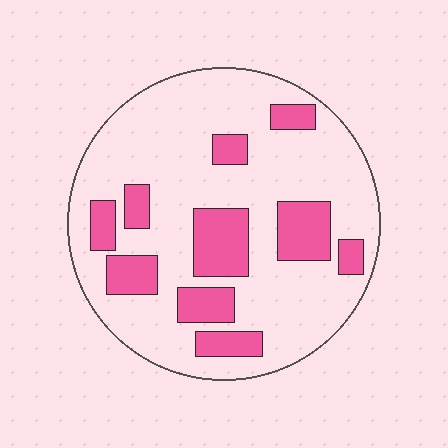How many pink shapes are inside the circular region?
10.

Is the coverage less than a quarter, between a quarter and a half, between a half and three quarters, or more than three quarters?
Less than a quarter.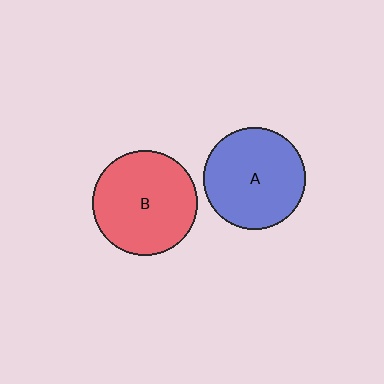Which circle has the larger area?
Circle B (red).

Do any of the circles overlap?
No, none of the circles overlap.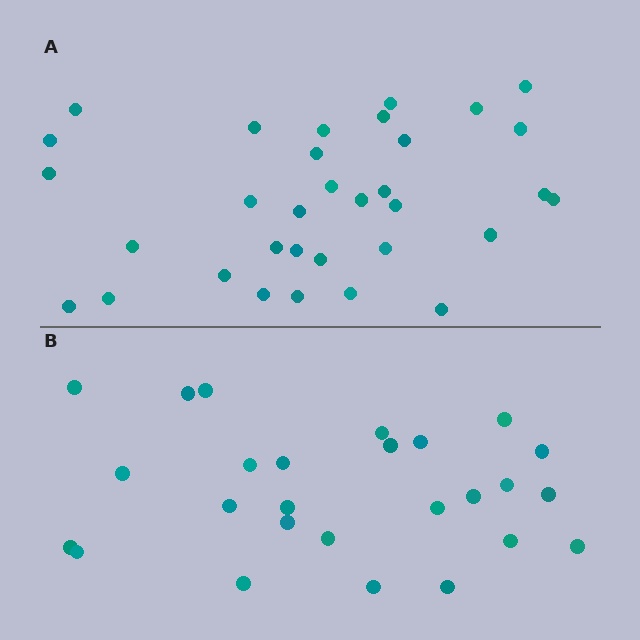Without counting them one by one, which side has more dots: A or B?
Region A (the top region) has more dots.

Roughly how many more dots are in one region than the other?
Region A has roughly 8 or so more dots than region B.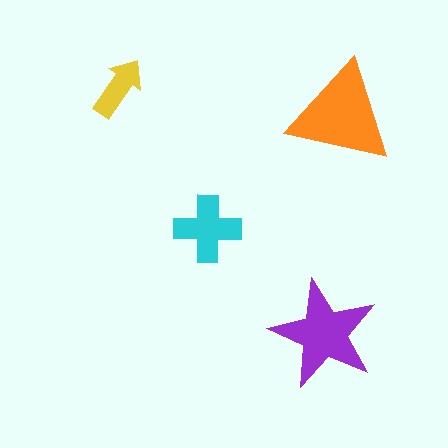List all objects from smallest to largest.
The yellow arrow, the cyan cross, the purple star, the orange triangle.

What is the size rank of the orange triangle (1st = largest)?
1st.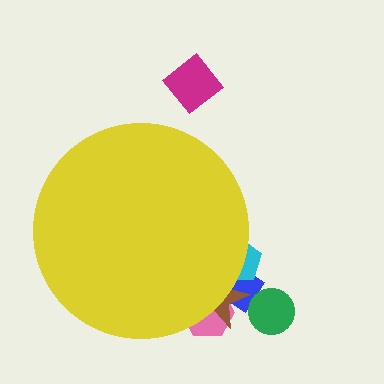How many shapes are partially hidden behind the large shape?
4 shapes are partially hidden.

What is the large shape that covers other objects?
A yellow circle.